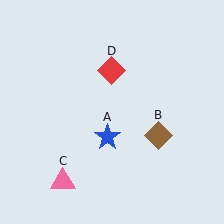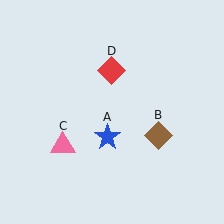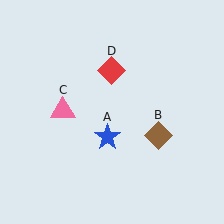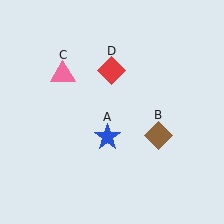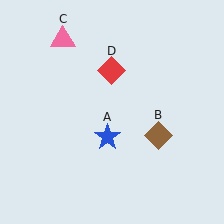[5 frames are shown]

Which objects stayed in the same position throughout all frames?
Blue star (object A) and brown diamond (object B) and red diamond (object D) remained stationary.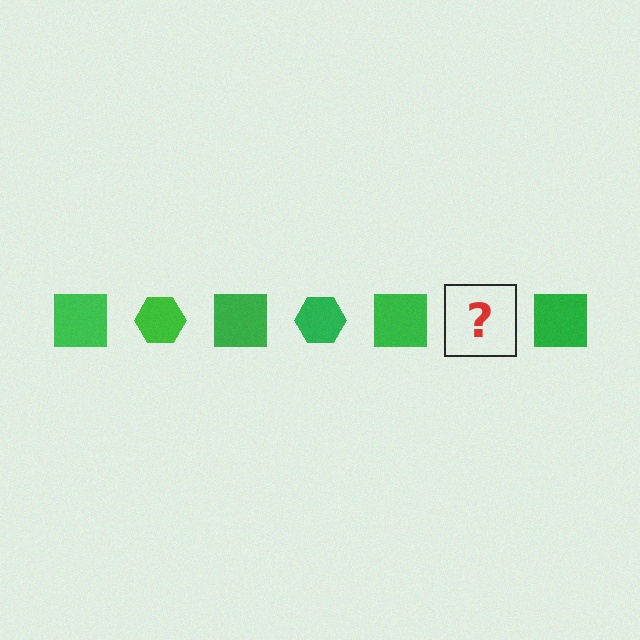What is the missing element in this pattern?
The missing element is a green hexagon.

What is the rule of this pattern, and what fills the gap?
The rule is that the pattern cycles through square, hexagon shapes in green. The gap should be filled with a green hexagon.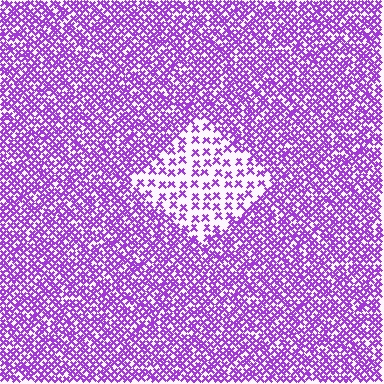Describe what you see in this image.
The image contains small purple elements arranged at two different densities. A diamond-shaped region is visible where the elements are less densely packed than the surrounding area.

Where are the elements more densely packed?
The elements are more densely packed outside the diamond boundary.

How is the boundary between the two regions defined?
The boundary is defined by a change in element density (approximately 2.6x ratio). All elements are the same color, size, and shape.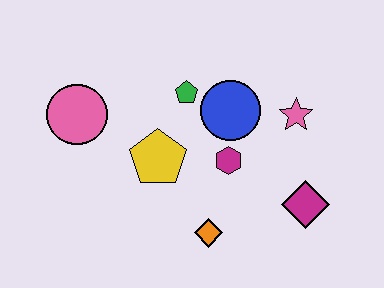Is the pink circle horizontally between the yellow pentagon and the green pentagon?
No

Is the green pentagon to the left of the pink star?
Yes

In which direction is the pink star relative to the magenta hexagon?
The pink star is to the right of the magenta hexagon.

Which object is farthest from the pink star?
The pink circle is farthest from the pink star.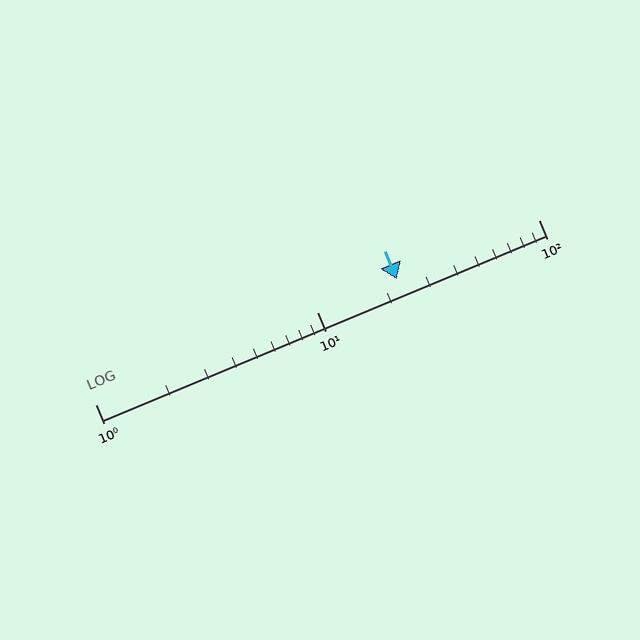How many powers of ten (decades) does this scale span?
The scale spans 2 decades, from 1 to 100.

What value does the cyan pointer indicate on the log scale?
The pointer indicates approximately 23.